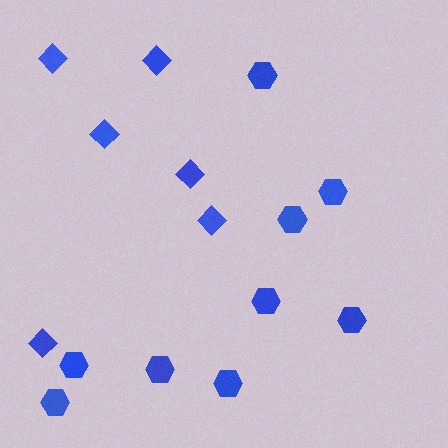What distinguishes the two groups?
There are 2 groups: one group of hexagons (9) and one group of diamonds (6).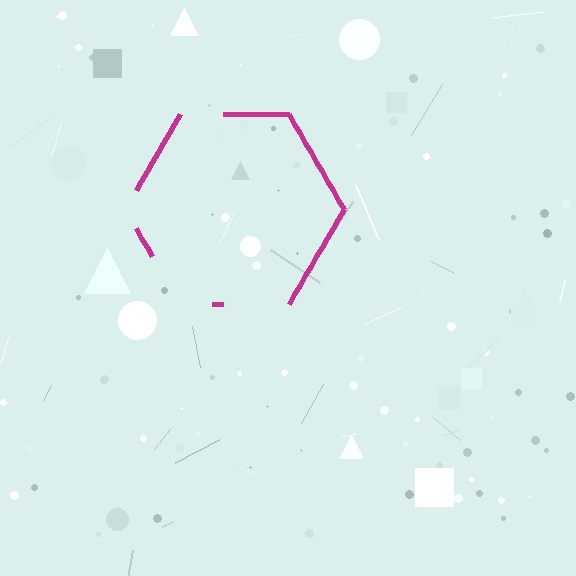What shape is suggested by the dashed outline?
The dashed outline suggests a hexagon.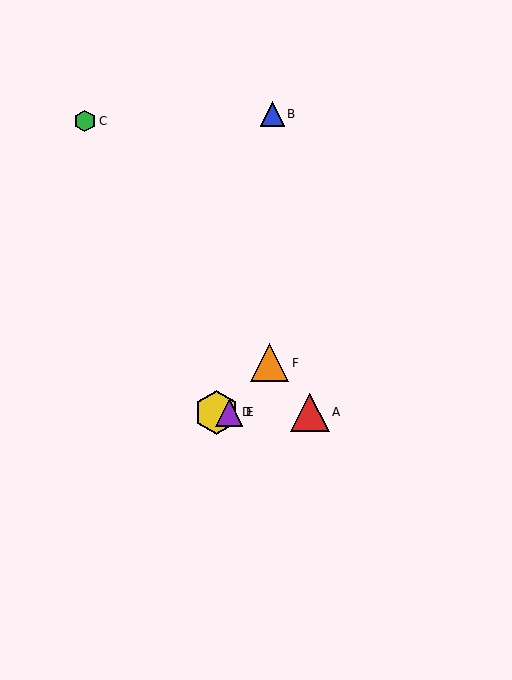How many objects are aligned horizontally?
3 objects (A, D, E) are aligned horizontally.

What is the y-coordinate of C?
Object C is at y≈121.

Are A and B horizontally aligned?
No, A is at y≈412 and B is at y≈114.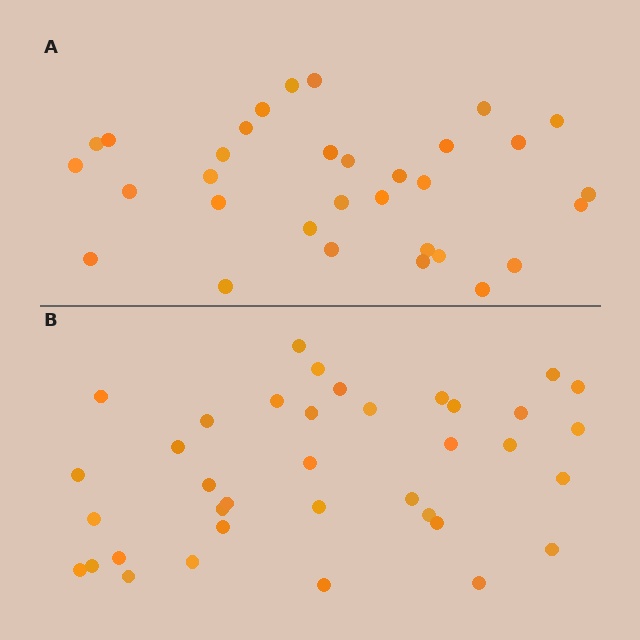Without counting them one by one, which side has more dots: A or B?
Region B (the bottom region) has more dots.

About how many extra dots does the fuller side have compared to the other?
Region B has about 5 more dots than region A.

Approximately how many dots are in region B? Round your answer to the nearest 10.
About 40 dots. (The exact count is 37, which rounds to 40.)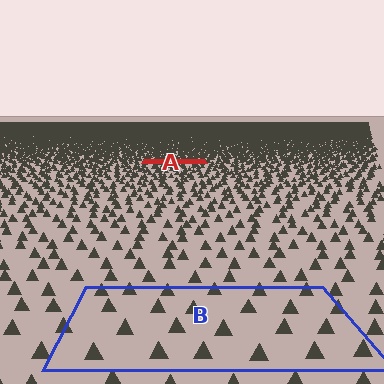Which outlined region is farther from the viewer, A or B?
Region A is farther from the viewer — the texture elements inside it appear smaller and more densely packed.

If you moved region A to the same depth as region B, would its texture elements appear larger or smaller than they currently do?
They would appear larger. At a closer depth, the same texture elements are projected at a bigger on-screen size.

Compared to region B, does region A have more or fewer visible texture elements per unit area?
Region A has more texture elements per unit area — they are packed more densely because it is farther away.